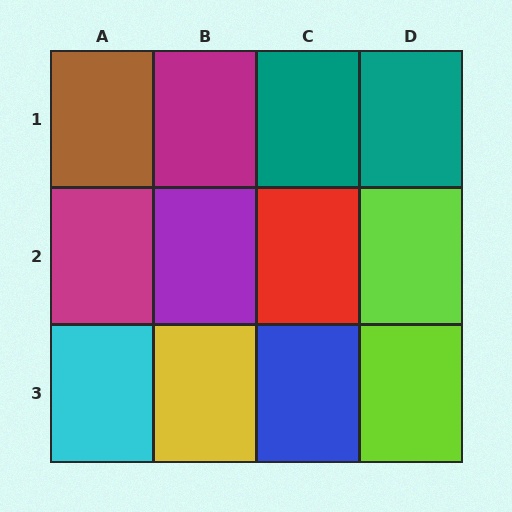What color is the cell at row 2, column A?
Magenta.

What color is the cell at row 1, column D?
Teal.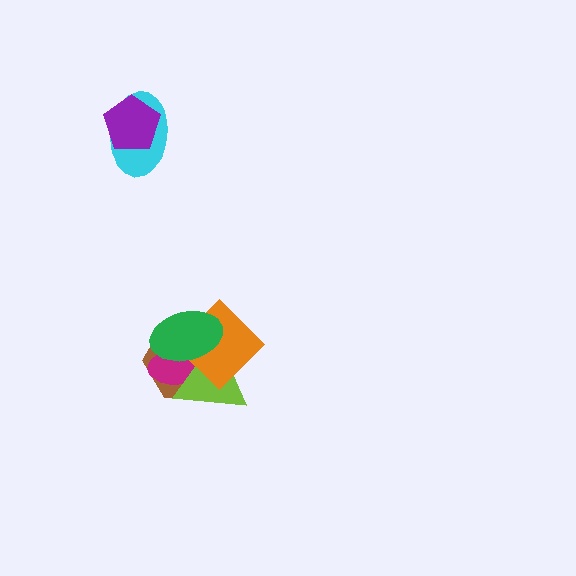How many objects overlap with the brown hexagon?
4 objects overlap with the brown hexagon.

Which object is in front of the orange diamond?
The green ellipse is in front of the orange diamond.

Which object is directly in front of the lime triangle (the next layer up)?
The orange diamond is directly in front of the lime triangle.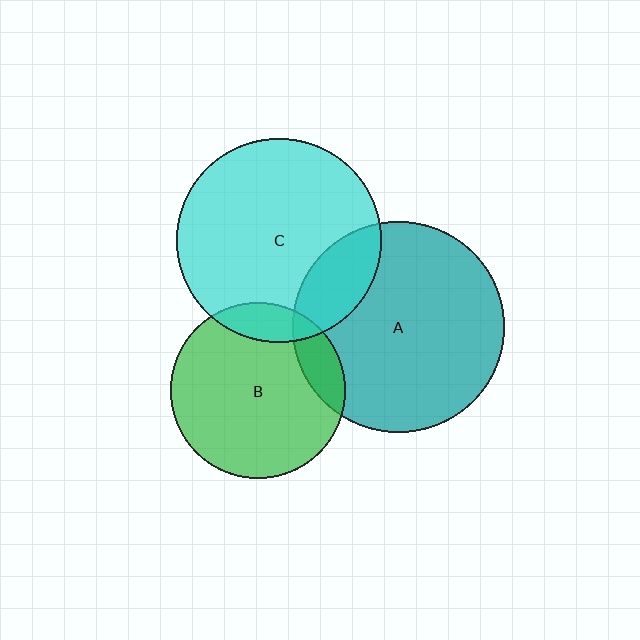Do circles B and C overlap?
Yes.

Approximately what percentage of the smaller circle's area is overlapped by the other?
Approximately 10%.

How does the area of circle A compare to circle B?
Approximately 1.5 times.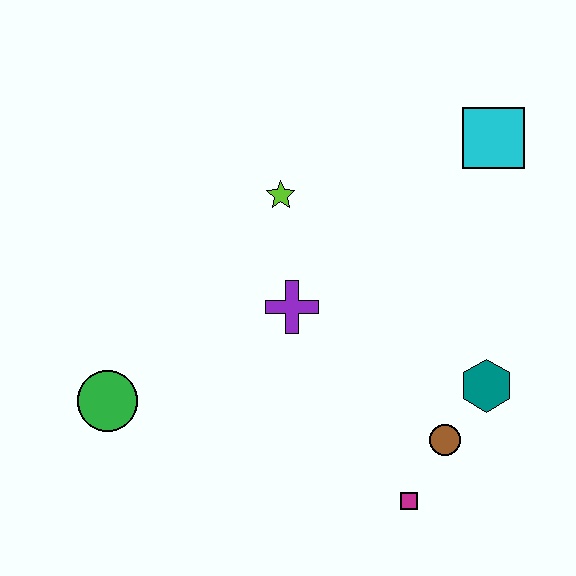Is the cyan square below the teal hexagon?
No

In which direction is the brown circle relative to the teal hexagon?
The brown circle is below the teal hexagon.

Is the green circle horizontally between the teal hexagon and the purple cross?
No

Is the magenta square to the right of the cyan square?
No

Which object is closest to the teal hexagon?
The brown circle is closest to the teal hexagon.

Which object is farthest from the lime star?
The magenta square is farthest from the lime star.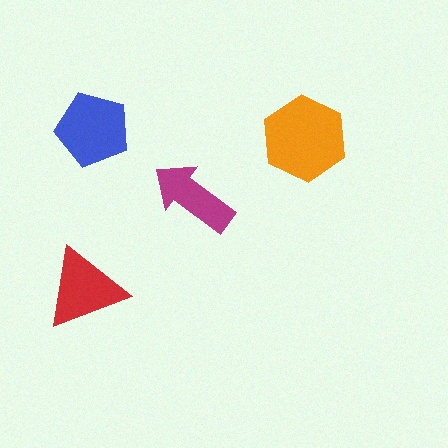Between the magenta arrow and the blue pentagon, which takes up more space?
The blue pentagon.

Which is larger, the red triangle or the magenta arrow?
The red triangle.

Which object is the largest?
The orange hexagon.